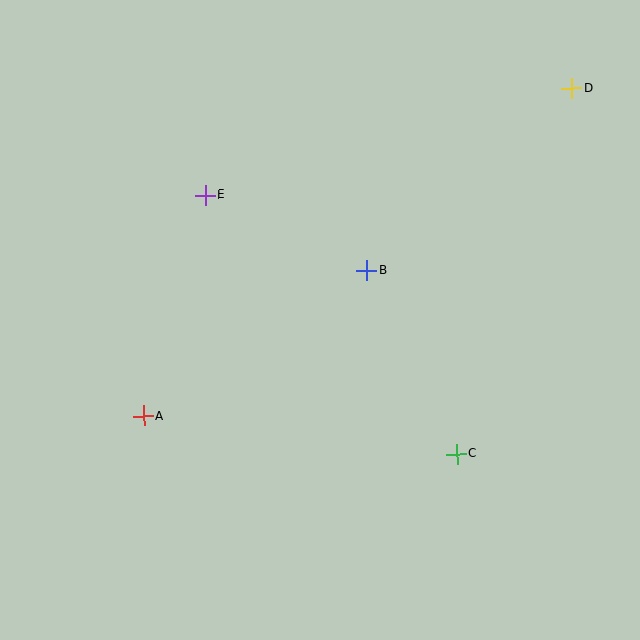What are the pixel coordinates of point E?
Point E is at (205, 195).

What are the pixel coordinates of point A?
Point A is at (143, 416).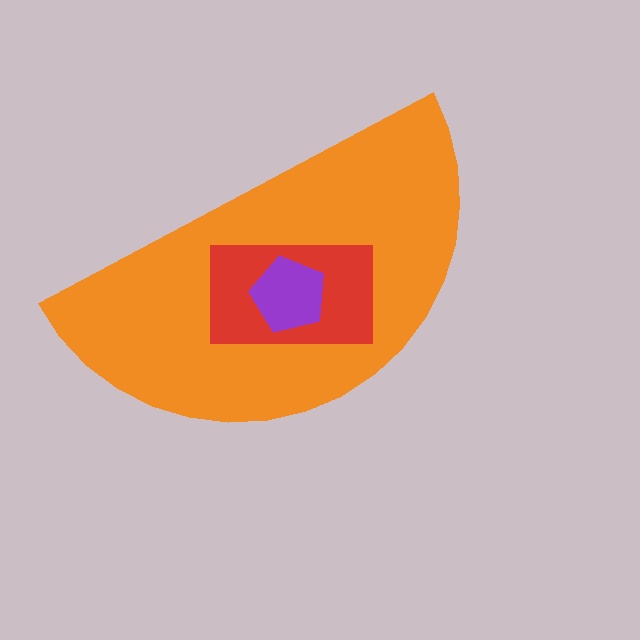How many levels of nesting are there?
3.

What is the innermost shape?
The purple pentagon.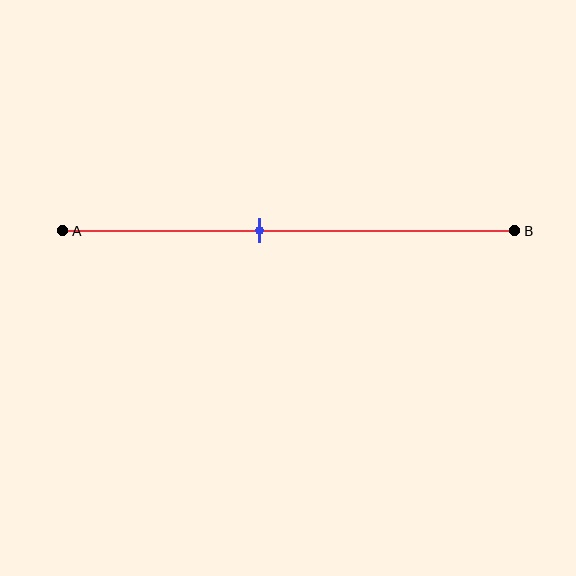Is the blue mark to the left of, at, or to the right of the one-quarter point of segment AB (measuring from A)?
The blue mark is to the right of the one-quarter point of segment AB.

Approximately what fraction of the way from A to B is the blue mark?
The blue mark is approximately 45% of the way from A to B.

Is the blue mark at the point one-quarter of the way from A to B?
No, the mark is at about 45% from A, not at the 25% one-quarter point.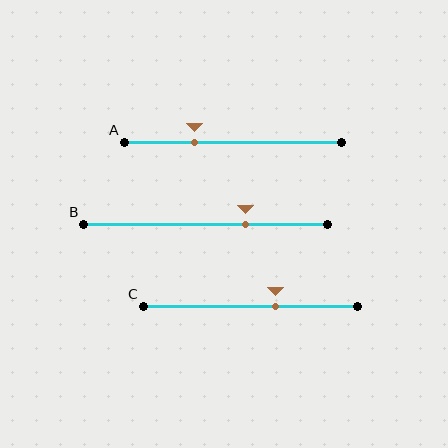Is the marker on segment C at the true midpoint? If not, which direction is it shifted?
No, the marker on segment C is shifted to the right by about 12% of the segment length.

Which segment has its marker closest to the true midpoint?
Segment C has its marker closest to the true midpoint.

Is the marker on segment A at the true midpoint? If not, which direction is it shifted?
No, the marker on segment A is shifted to the left by about 18% of the segment length.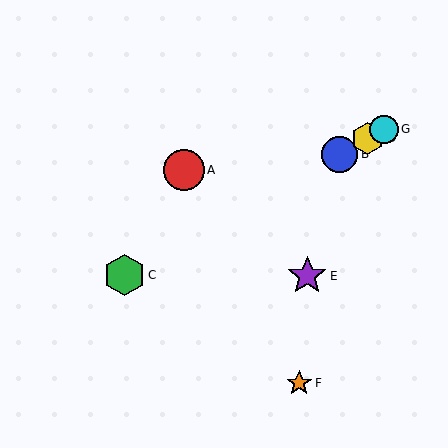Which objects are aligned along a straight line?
Objects B, C, D, G are aligned along a straight line.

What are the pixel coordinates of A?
Object A is at (184, 170).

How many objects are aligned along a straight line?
4 objects (B, C, D, G) are aligned along a straight line.